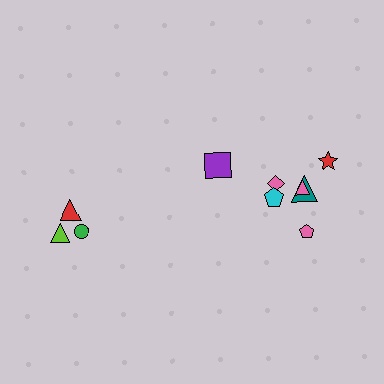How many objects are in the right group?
There are 7 objects.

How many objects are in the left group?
There are 3 objects.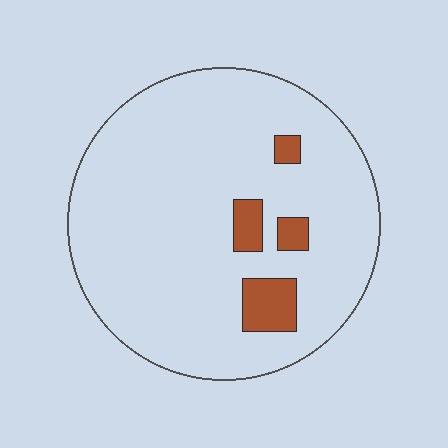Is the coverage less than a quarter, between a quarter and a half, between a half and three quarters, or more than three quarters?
Less than a quarter.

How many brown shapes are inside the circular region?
4.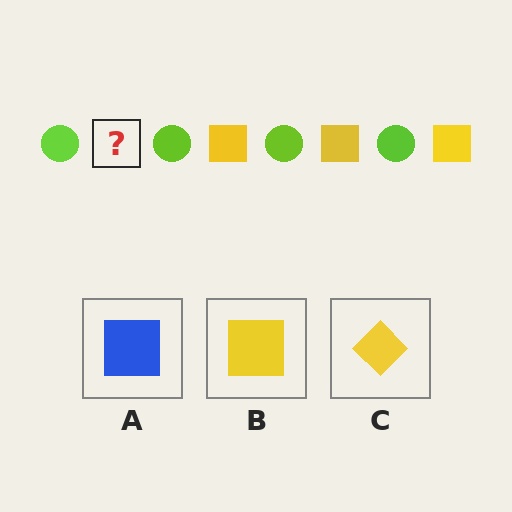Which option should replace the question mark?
Option B.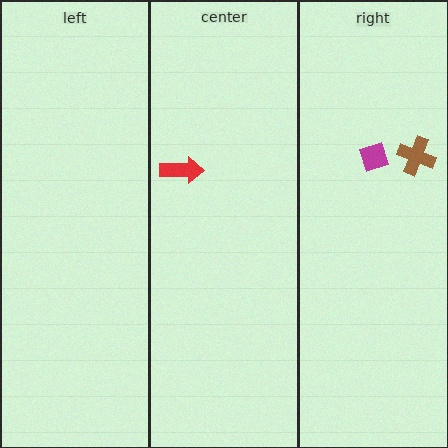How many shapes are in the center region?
1.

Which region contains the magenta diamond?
The right region.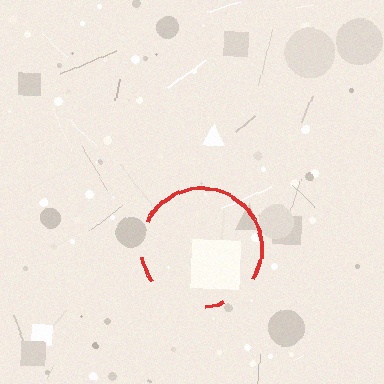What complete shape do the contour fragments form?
The contour fragments form a circle.